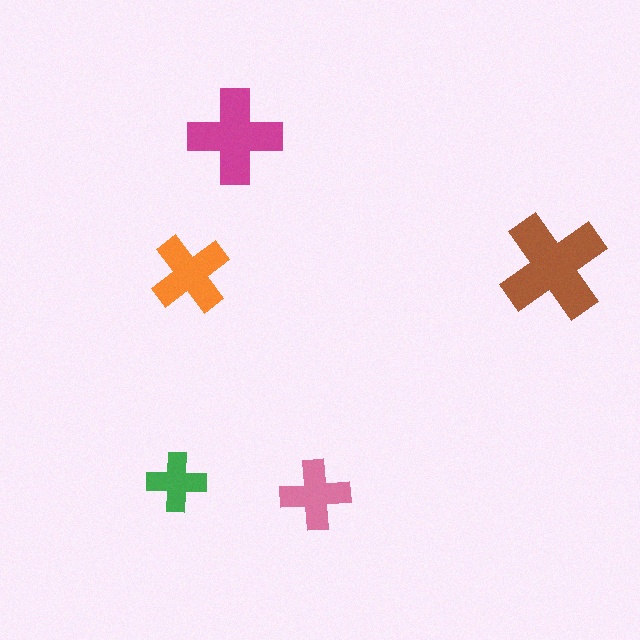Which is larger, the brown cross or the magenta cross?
The brown one.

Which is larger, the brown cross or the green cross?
The brown one.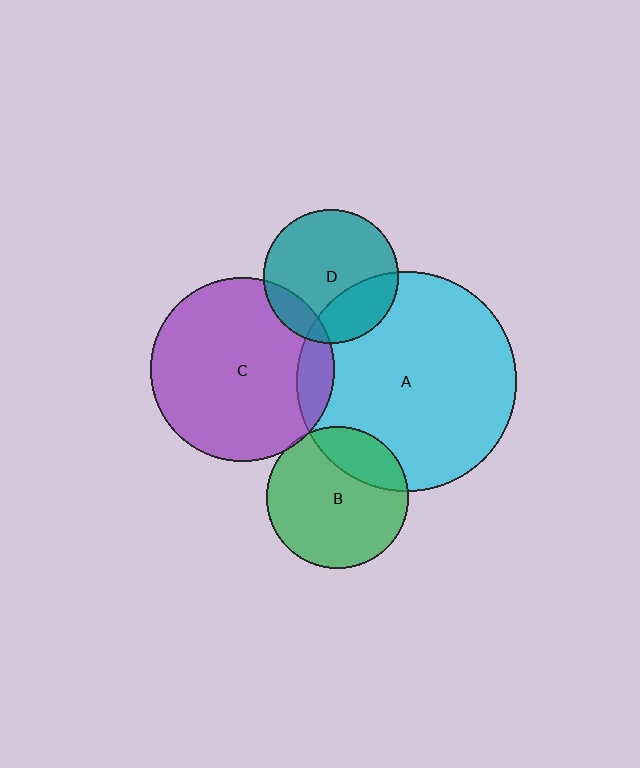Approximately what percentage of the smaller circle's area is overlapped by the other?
Approximately 5%.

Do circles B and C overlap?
Yes.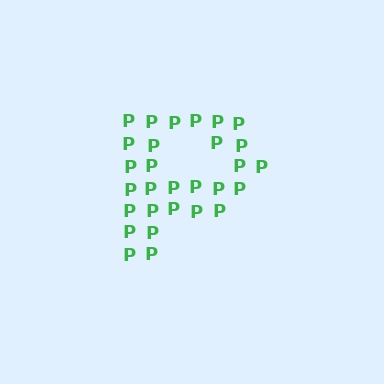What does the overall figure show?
The overall figure shows the letter P.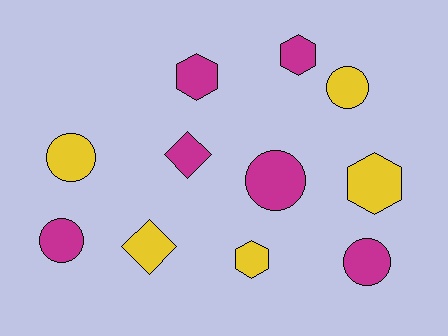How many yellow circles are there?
There are 2 yellow circles.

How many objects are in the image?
There are 11 objects.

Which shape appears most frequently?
Circle, with 5 objects.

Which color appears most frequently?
Magenta, with 6 objects.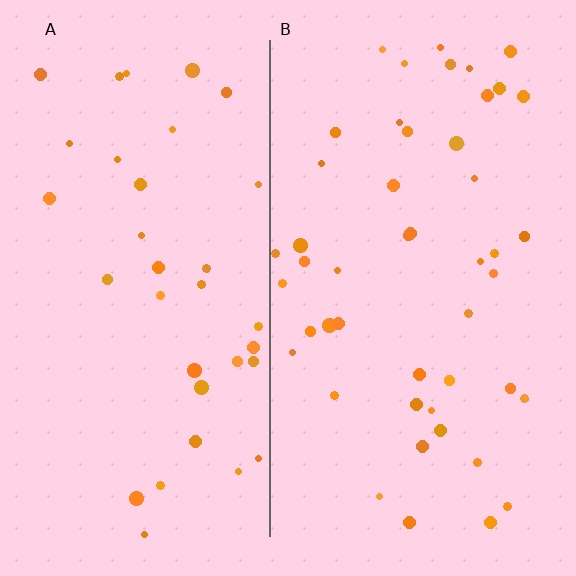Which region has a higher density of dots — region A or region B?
B (the right).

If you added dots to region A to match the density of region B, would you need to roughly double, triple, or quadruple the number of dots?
Approximately double.